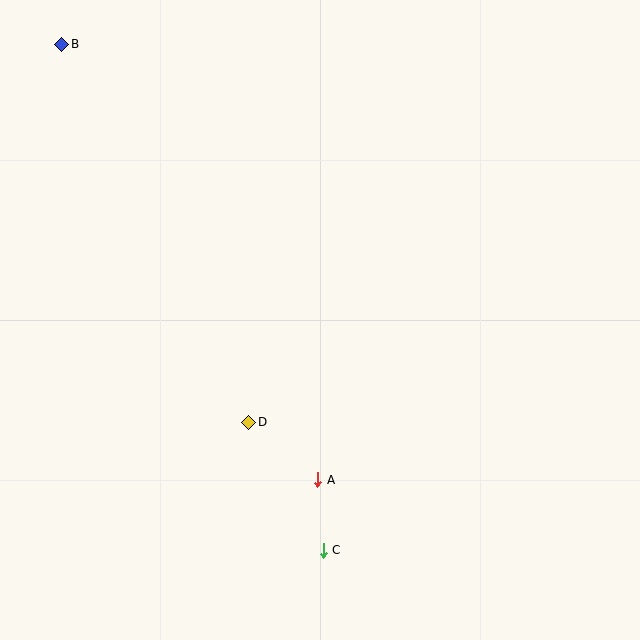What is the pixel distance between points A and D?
The distance between A and D is 90 pixels.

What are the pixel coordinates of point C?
Point C is at (323, 551).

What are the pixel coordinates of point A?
Point A is at (318, 480).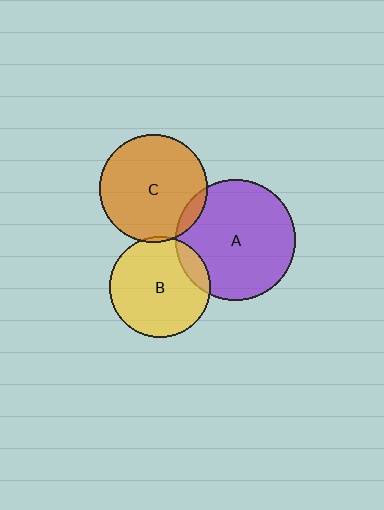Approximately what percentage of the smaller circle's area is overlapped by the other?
Approximately 10%.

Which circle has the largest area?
Circle A (purple).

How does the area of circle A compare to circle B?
Approximately 1.4 times.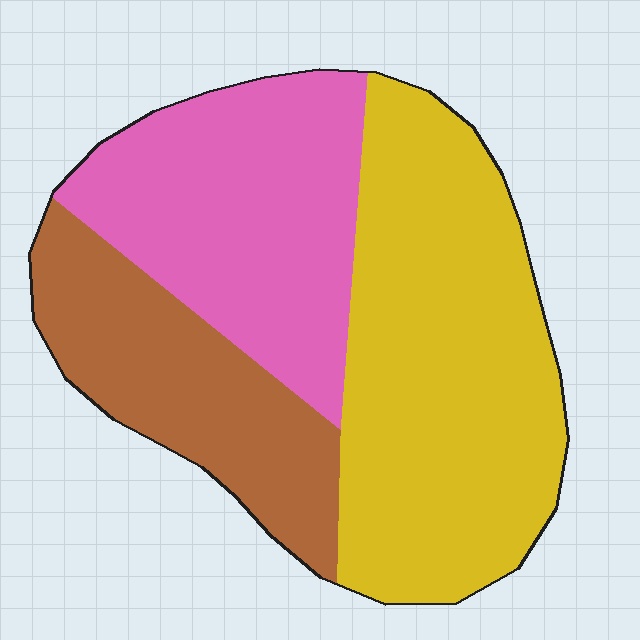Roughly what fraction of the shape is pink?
Pink covers about 30% of the shape.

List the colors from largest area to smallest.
From largest to smallest: yellow, pink, brown.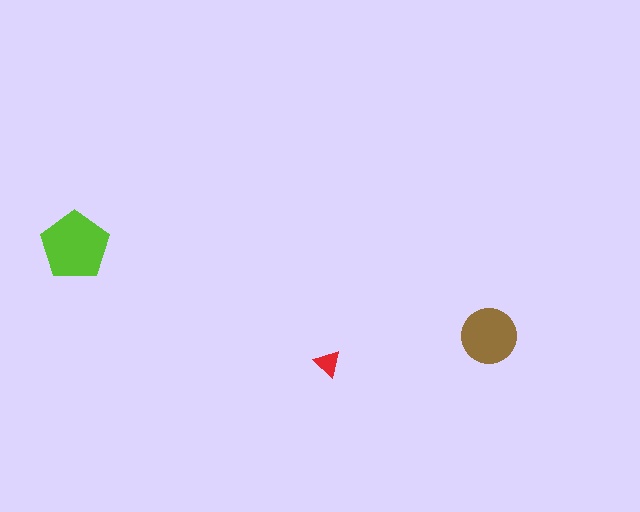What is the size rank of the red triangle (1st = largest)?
3rd.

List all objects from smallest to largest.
The red triangle, the brown circle, the lime pentagon.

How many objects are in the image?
There are 3 objects in the image.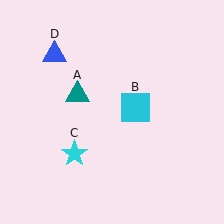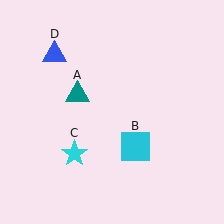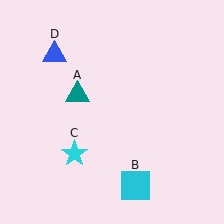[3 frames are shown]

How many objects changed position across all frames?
1 object changed position: cyan square (object B).